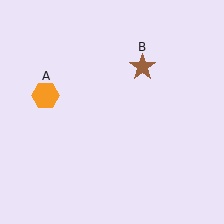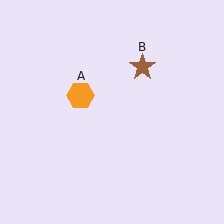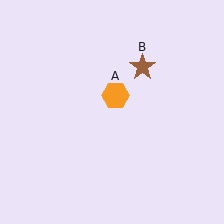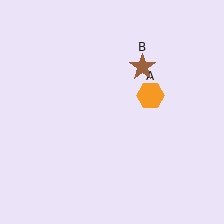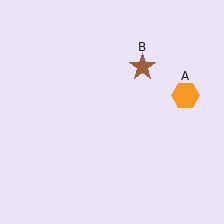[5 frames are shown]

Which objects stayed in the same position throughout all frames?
Brown star (object B) remained stationary.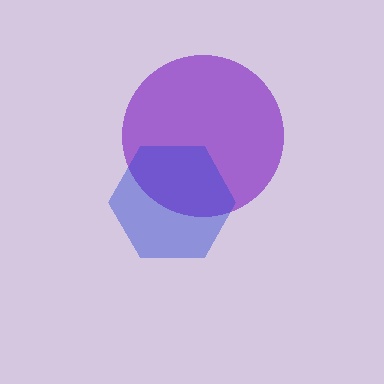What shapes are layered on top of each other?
The layered shapes are: a purple circle, a blue hexagon.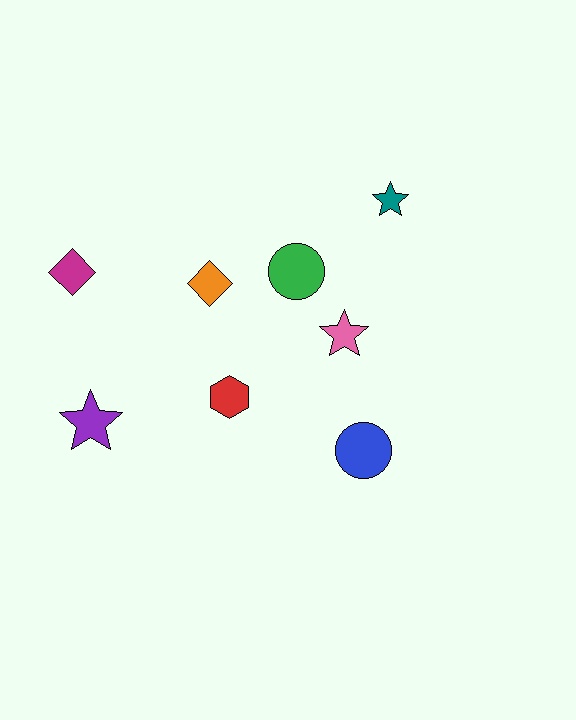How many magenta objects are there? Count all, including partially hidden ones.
There is 1 magenta object.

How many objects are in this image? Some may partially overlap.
There are 8 objects.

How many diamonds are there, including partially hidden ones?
There are 2 diamonds.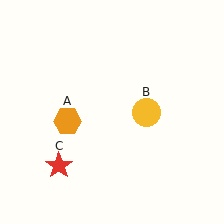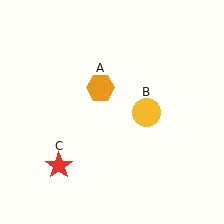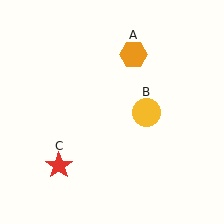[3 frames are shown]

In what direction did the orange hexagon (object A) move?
The orange hexagon (object A) moved up and to the right.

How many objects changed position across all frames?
1 object changed position: orange hexagon (object A).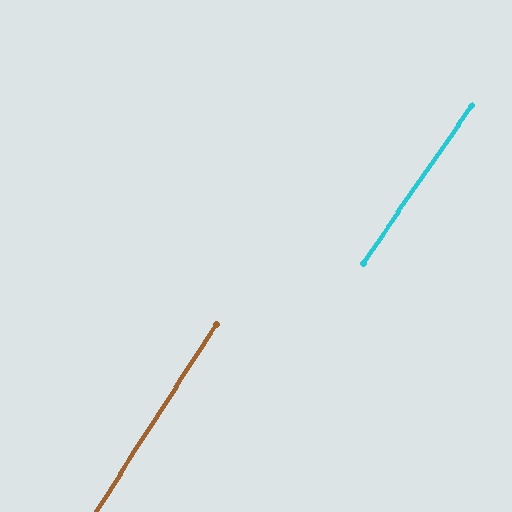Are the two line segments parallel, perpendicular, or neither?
Parallel — their directions differ by only 1.9°.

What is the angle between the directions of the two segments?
Approximately 2 degrees.